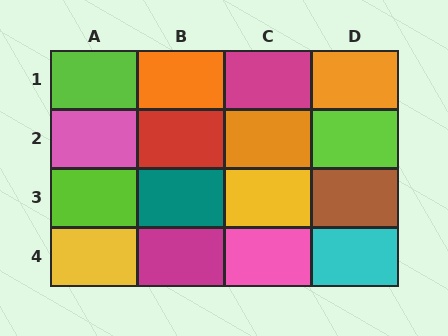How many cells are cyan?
1 cell is cyan.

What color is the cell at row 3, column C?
Yellow.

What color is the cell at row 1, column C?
Magenta.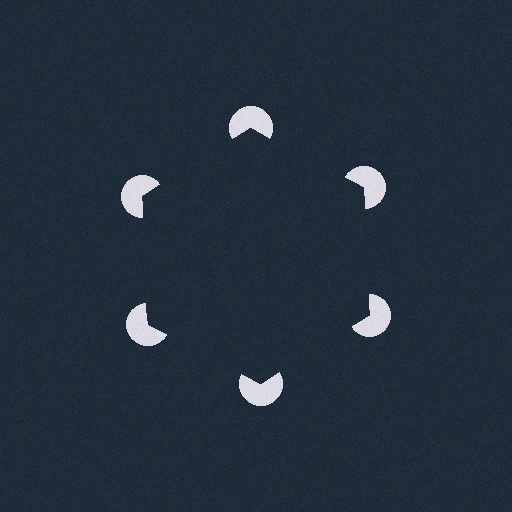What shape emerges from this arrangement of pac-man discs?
An illusory hexagon — its edges are inferred from the aligned wedge cuts in the pac-man discs, not physically drawn.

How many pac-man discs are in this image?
There are 6 — one at each vertex of the illusory hexagon.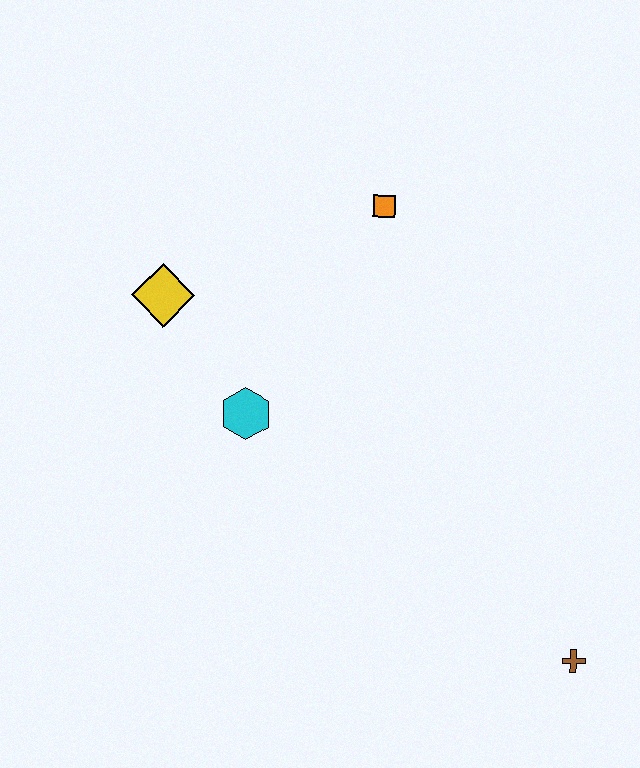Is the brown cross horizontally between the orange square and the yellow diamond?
No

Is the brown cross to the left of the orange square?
No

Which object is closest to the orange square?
The yellow diamond is closest to the orange square.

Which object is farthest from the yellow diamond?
The brown cross is farthest from the yellow diamond.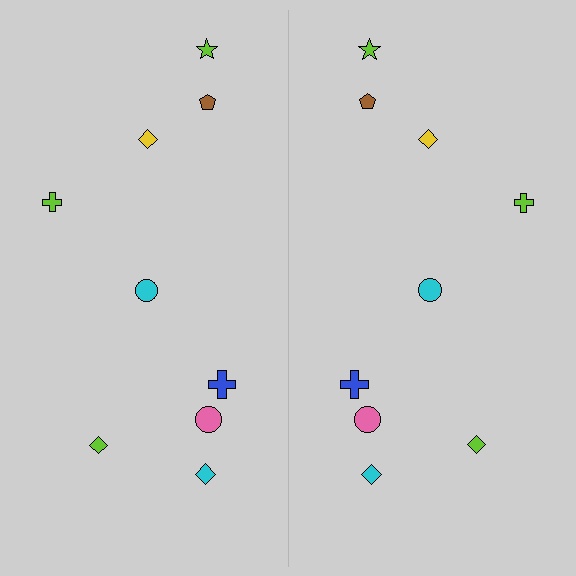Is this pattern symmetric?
Yes, this pattern has bilateral (reflection) symmetry.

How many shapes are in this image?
There are 18 shapes in this image.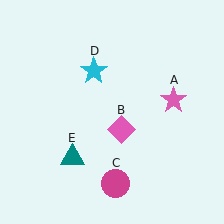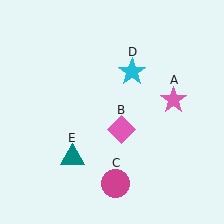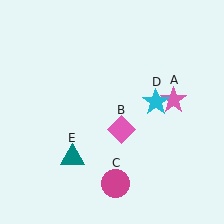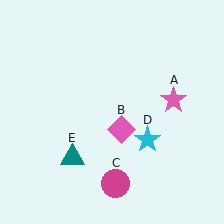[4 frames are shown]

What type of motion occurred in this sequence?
The cyan star (object D) rotated clockwise around the center of the scene.